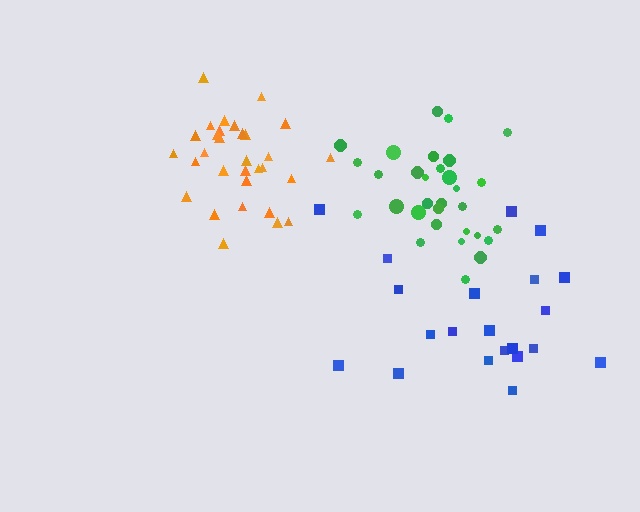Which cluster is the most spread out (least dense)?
Blue.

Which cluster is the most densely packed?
Orange.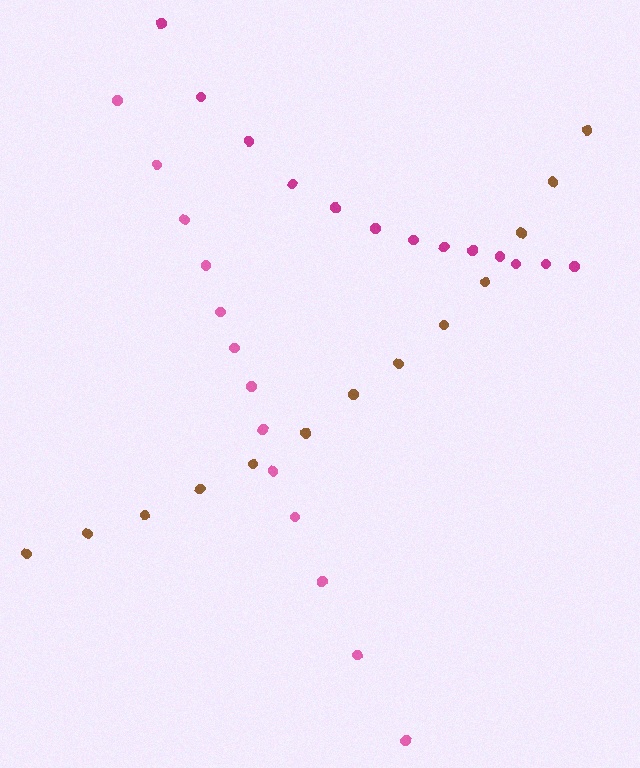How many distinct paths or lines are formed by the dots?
There are 3 distinct paths.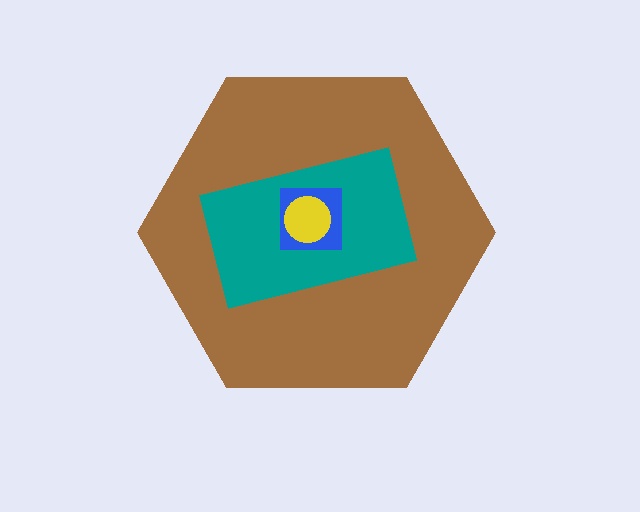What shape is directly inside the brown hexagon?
The teal rectangle.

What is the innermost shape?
The yellow circle.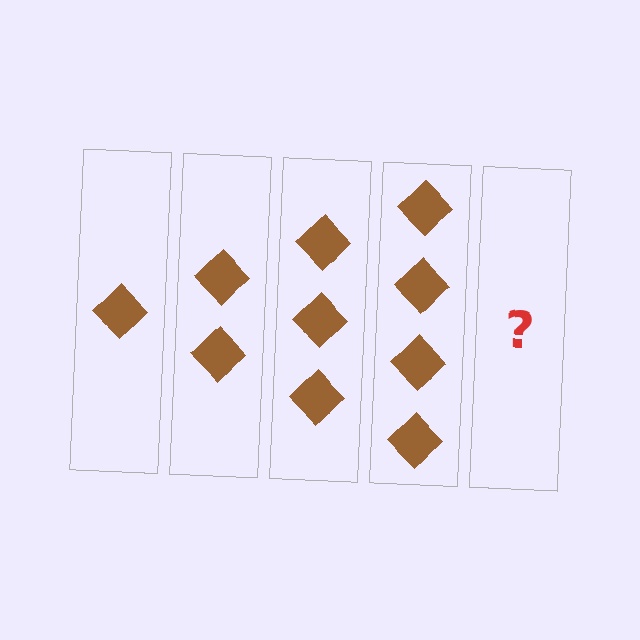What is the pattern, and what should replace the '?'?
The pattern is that each step adds one more diamond. The '?' should be 5 diamonds.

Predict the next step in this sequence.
The next step is 5 diamonds.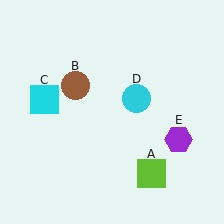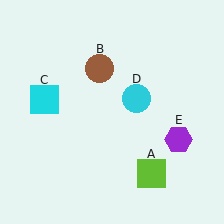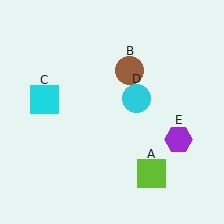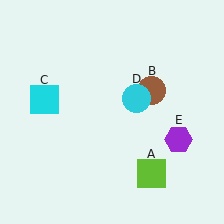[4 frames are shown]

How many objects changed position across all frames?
1 object changed position: brown circle (object B).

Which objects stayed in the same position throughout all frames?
Lime square (object A) and cyan square (object C) and cyan circle (object D) and purple hexagon (object E) remained stationary.